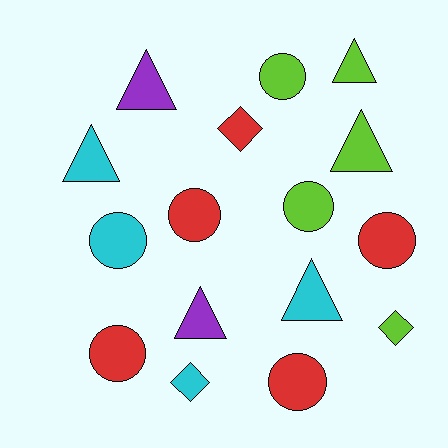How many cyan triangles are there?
There are 2 cyan triangles.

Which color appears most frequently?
Red, with 5 objects.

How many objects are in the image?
There are 16 objects.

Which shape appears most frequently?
Circle, with 7 objects.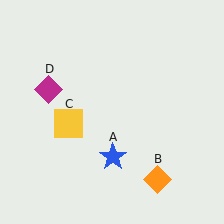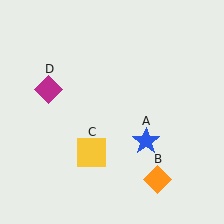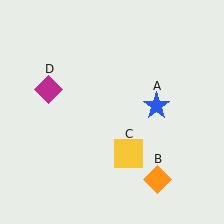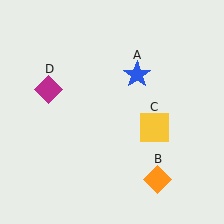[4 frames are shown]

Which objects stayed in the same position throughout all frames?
Orange diamond (object B) and magenta diamond (object D) remained stationary.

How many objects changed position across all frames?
2 objects changed position: blue star (object A), yellow square (object C).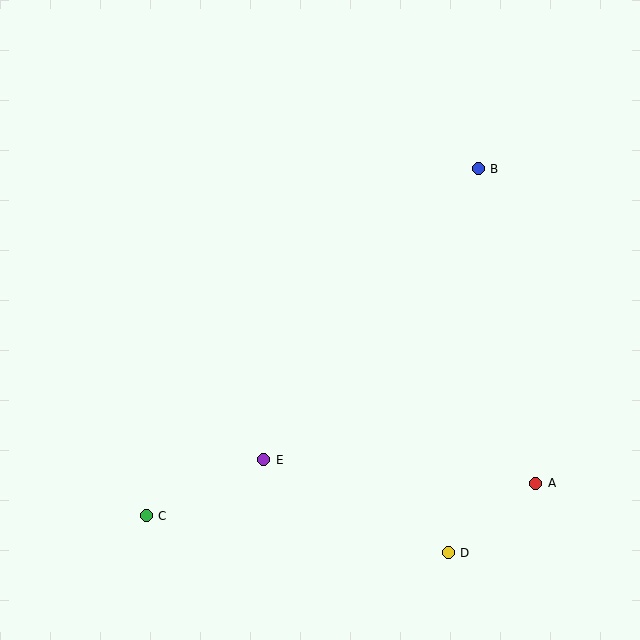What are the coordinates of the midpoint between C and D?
The midpoint between C and D is at (297, 534).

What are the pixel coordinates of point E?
Point E is at (264, 460).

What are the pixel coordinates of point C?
Point C is at (146, 516).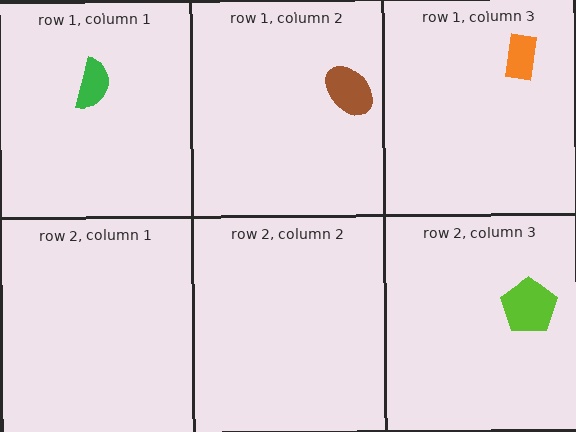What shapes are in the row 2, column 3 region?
The lime pentagon.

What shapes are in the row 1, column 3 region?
The orange rectangle.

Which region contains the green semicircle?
The row 1, column 1 region.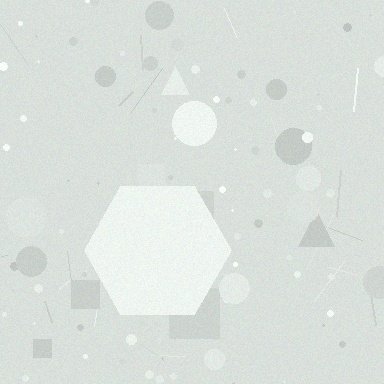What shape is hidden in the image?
A hexagon is hidden in the image.